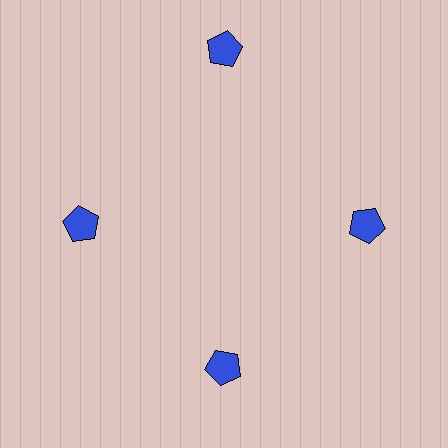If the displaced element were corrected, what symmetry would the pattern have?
It would have 4-fold rotational symmetry — the pattern would map onto itself every 90 degrees.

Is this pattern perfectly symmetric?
No. The 4 blue pentagons are arranged in a ring, but one element near the 12 o'clock position is pushed outward from the center, breaking the 4-fold rotational symmetry.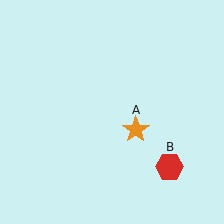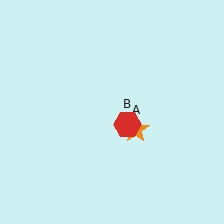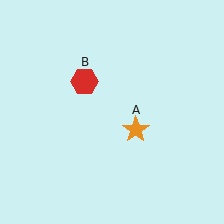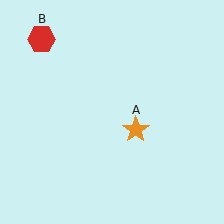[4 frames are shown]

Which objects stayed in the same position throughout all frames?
Orange star (object A) remained stationary.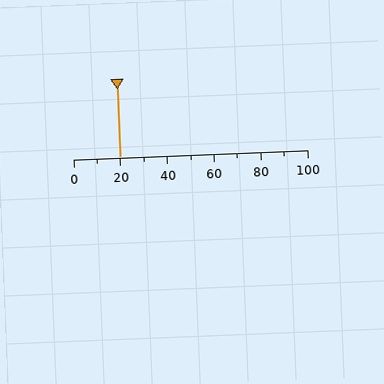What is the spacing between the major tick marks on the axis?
The major ticks are spaced 20 apart.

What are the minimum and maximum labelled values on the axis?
The axis runs from 0 to 100.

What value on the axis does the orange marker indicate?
The marker indicates approximately 20.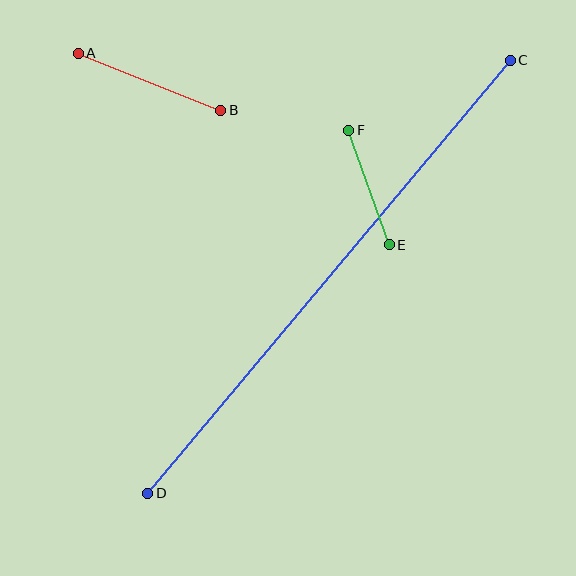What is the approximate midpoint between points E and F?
The midpoint is at approximately (369, 188) pixels.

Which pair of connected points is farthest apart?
Points C and D are farthest apart.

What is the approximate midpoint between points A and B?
The midpoint is at approximately (149, 82) pixels.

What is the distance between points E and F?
The distance is approximately 122 pixels.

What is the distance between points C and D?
The distance is approximately 564 pixels.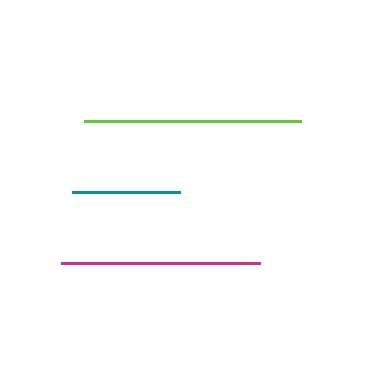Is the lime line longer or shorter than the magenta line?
The lime line is longer than the magenta line.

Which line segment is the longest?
The lime line is the longest at approximately 217 pixels.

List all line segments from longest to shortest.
From longest to shortest: lime, magenta, teal.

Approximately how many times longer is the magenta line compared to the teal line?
The magenta line is approximately 1.8 times the length of the teal line.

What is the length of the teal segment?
The teal segment is approximately 108 pixels long.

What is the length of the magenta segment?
The magenta segment is approximately 200 pixels long.